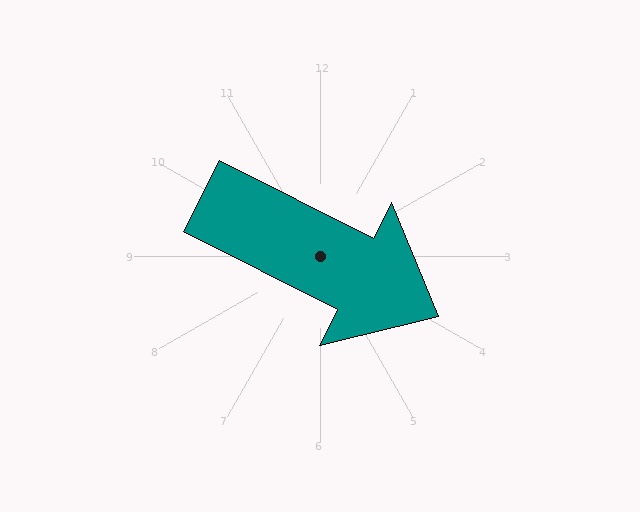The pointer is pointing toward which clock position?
Roughly 4 o'clock.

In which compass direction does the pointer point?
Southeast.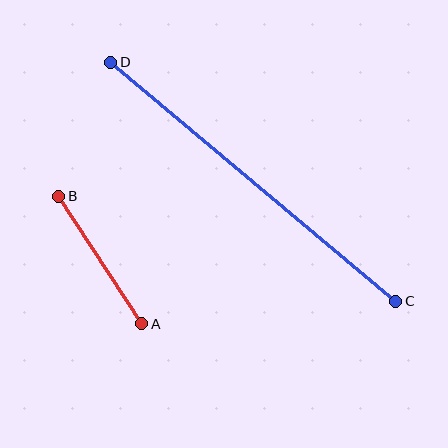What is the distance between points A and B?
The distance is approximately 152 pixels.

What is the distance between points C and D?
The distance is approximately 372 pixels.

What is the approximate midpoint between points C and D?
The midpoint is at approximately (253, 182) pixels.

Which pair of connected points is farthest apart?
Points C and D are farthest apart.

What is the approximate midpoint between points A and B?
The midpoint is at approximately (100, 260) pixels.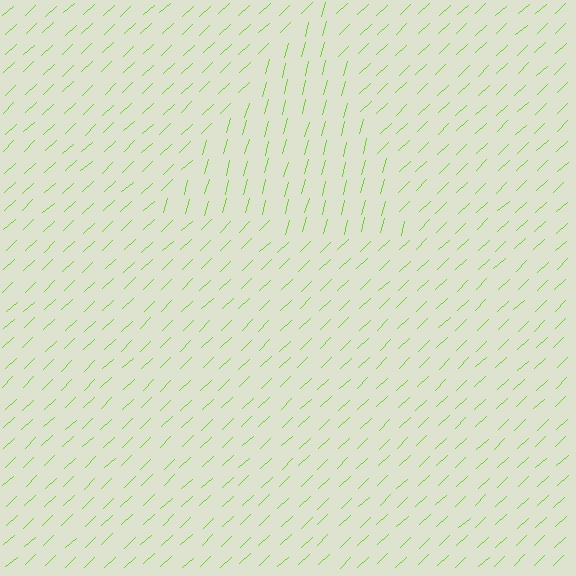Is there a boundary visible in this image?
Yes, there is a texture boundary formed by a change in line orientation.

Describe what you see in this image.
The image is filled with small lime line segments. A triangle region in the image has lines oriented differently from the surrounding lines, creating a visible texture boundary.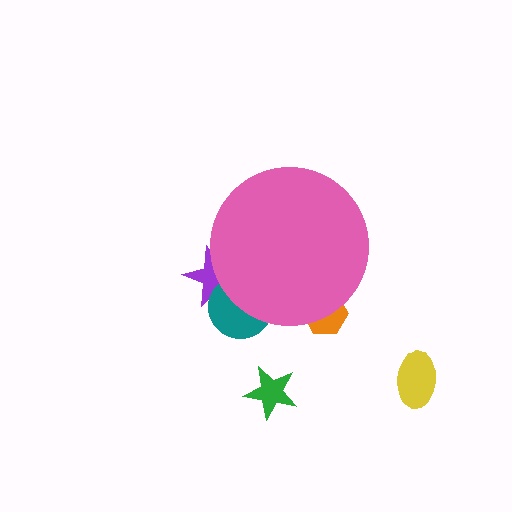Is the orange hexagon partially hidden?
Yes, the orange hexagon is partially hidden behind the pink circle.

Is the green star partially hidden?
No, the green star is fully visible.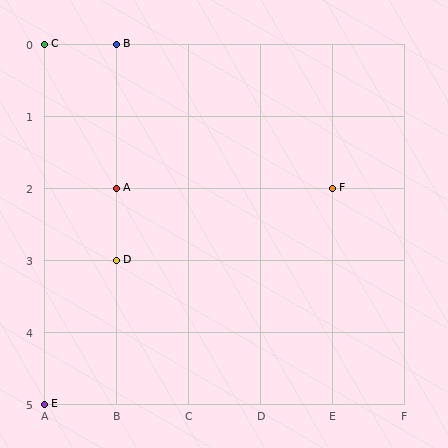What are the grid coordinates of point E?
Point E is at grid coordinates (A, 5).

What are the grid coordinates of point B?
Point B is at grid coordinates (B, 0).